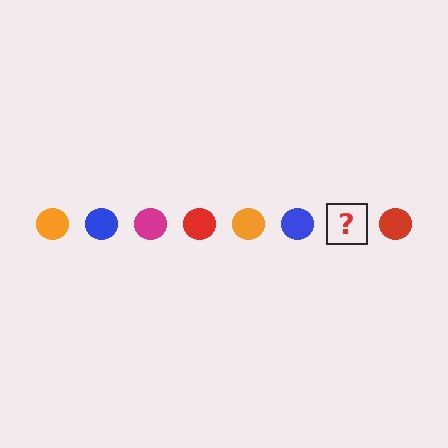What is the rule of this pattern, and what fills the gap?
The rule is that the pattern cycles through orange, blue, magenta, red circles. The gap should be filled with a magenta circle.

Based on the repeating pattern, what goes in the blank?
The blank should be a magenta circle.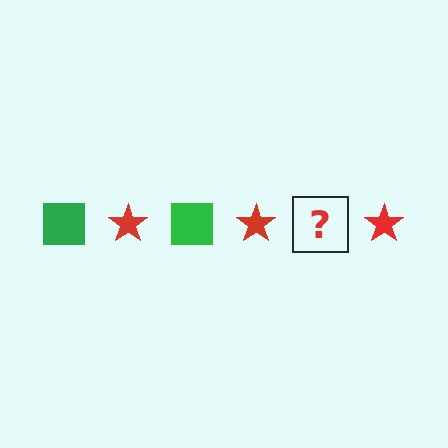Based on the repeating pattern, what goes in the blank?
The blank should be a green square.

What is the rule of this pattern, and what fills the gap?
The rule is that the pattern alternates between green square and red star. The gap should be filled with a green square.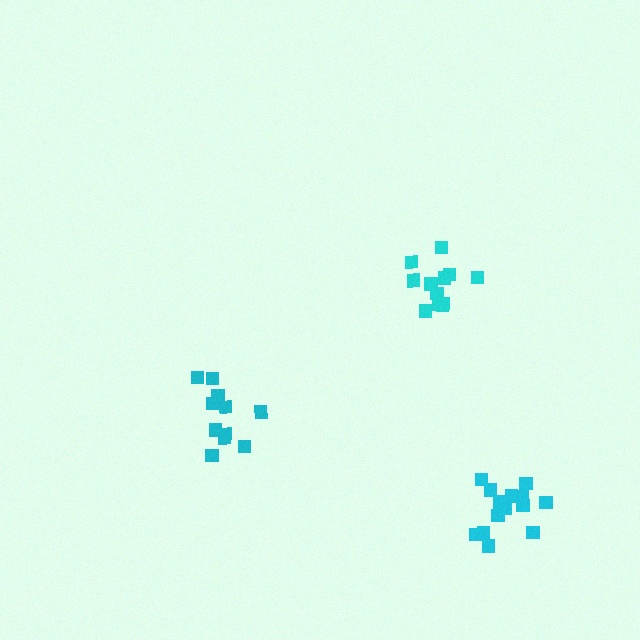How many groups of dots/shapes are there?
There are 3 groups.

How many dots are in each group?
Group 1: 14 dots, Group 2: 11 dots, Group 3: 12 dots (37 total).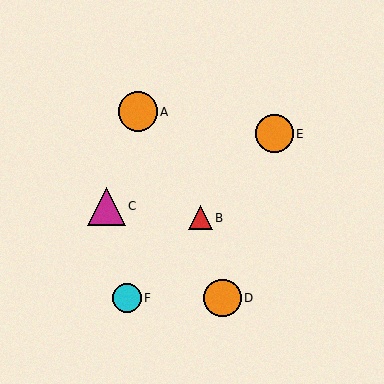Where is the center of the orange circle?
The center of the orange circle is at (138, 112).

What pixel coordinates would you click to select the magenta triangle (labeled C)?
Click at (106, 206) to select the magenta triangle C.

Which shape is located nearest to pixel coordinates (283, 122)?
The orange circle (labeled E) at (274, 134) is nearest to that location.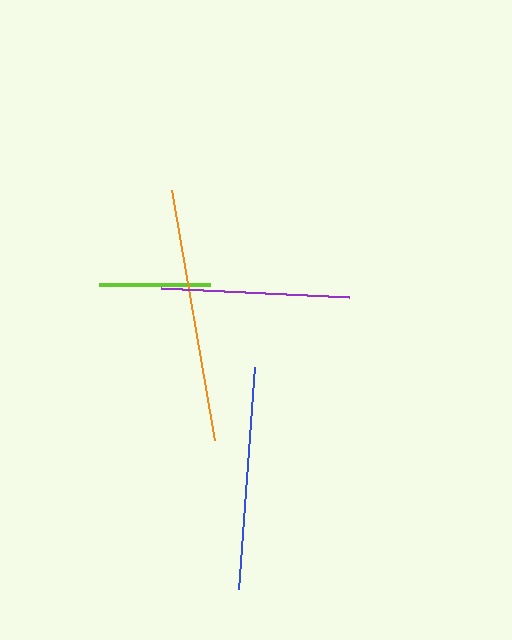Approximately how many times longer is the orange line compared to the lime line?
The orange line is approximately 2.3 times the length of the lime line.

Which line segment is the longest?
The orange line is the longest at approximately 253 pixels.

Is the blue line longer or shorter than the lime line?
The blue line is longer than the lime line.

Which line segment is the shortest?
The lime line is the shortest at approximately 111 pixels.